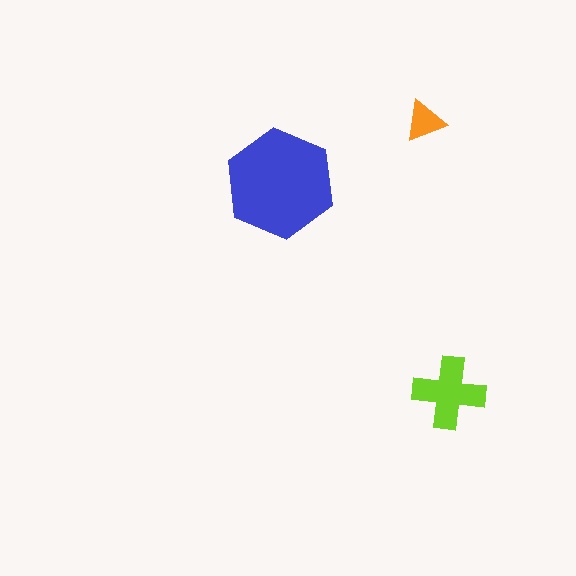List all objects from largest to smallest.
The blue hexagon, the lime cross, the orange triangle.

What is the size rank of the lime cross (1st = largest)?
2nd.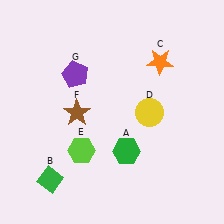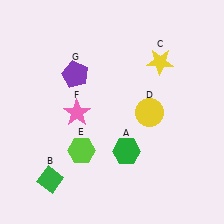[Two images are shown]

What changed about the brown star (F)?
In Image 1, F is brown. In Image 2, it changed to pink.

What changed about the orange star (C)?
In Image 1, C is orange. In Image 2, it changed to yellow.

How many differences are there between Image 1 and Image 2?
There are 2 differences between the two images.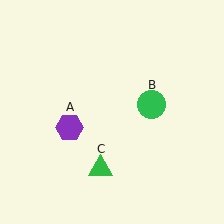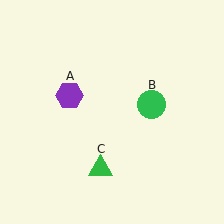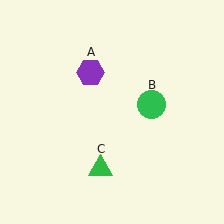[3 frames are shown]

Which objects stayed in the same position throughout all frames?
Green circle (object B) and green triangle (object C) remained stationary.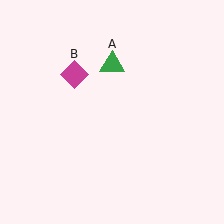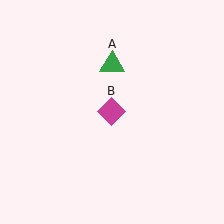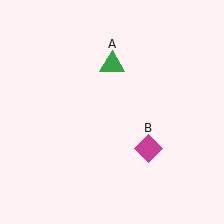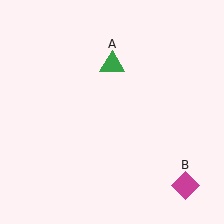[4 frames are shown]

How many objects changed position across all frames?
1 object changed position: magenta diamond (object B).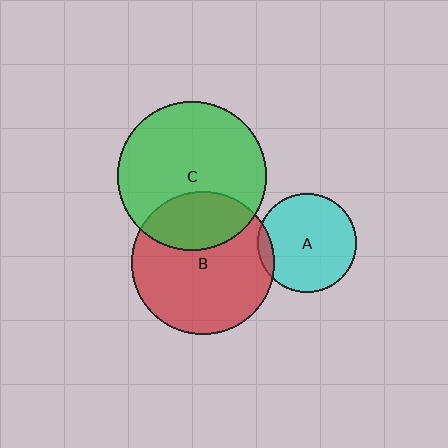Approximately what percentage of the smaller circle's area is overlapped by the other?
Approximately 10%.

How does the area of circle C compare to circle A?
Approximately 2.2 times.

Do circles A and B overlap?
Yes.